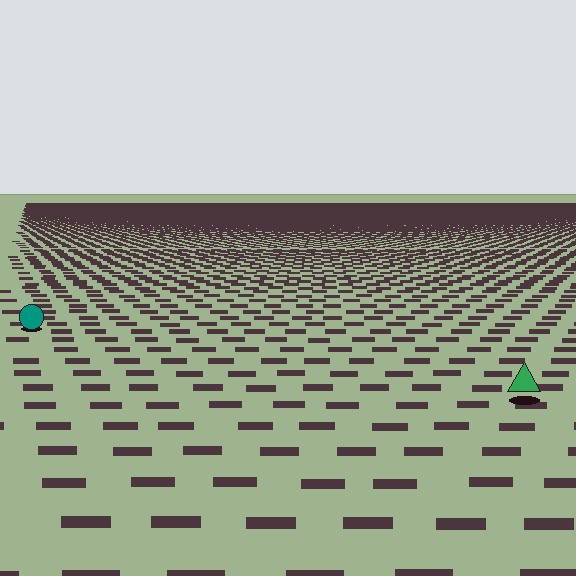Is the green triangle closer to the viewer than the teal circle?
Yes. The green triangle is closer — you can tell from the texture gradient: the ground texture is coarser near it.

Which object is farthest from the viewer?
The teal circle is farthest from the viewer. It appears smaller and the ground texture around it is denser.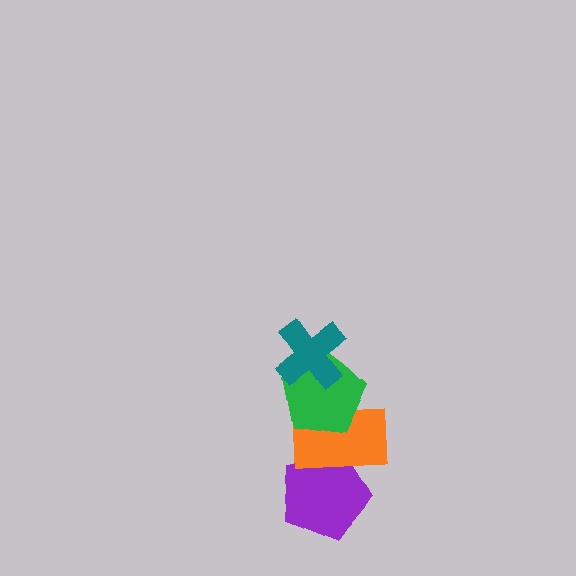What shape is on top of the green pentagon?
The teal cross is on top of the green pentagon.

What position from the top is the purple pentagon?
The purple pentagon is 4th from the top.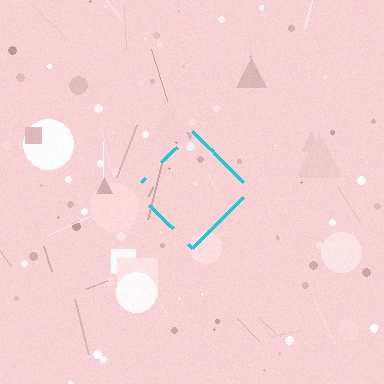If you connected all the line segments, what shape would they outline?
They would outline a diamond.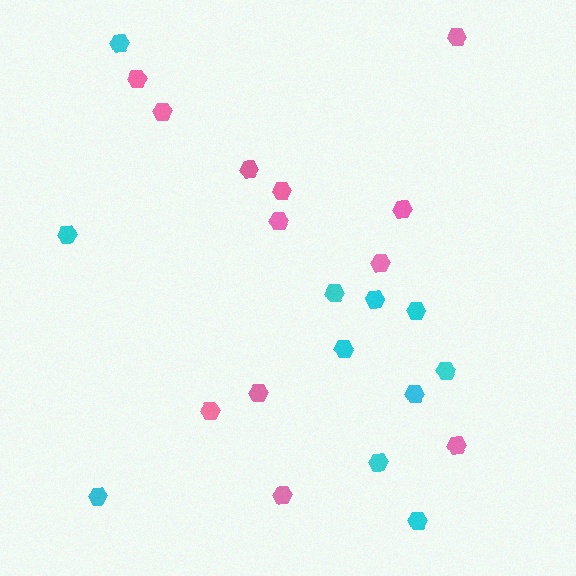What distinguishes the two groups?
There are 2 groups: one group of cyan hexagons (11) and one group of pink hexagons (12).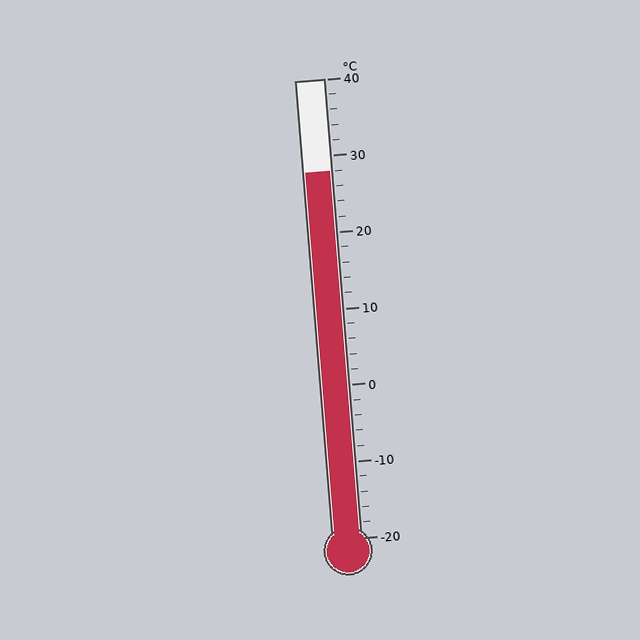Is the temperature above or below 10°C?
The temperature is above 10°C.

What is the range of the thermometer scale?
The thermometer scale ranges from -20°C to 40°C.